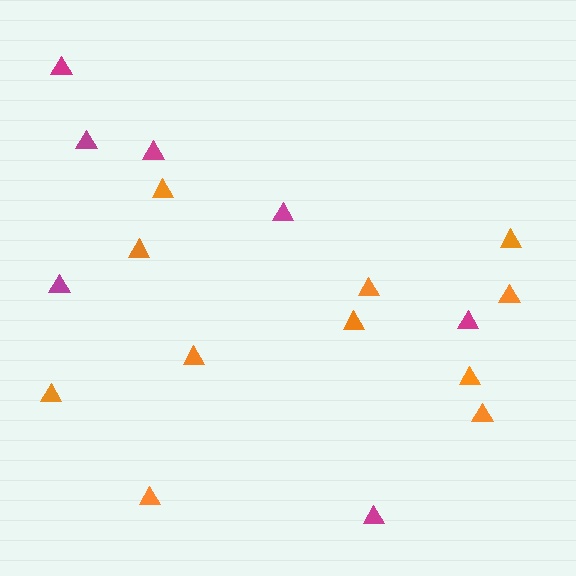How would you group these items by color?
There are 2 groups: one group of orange triangles (11) and one group of magenta triangles (7).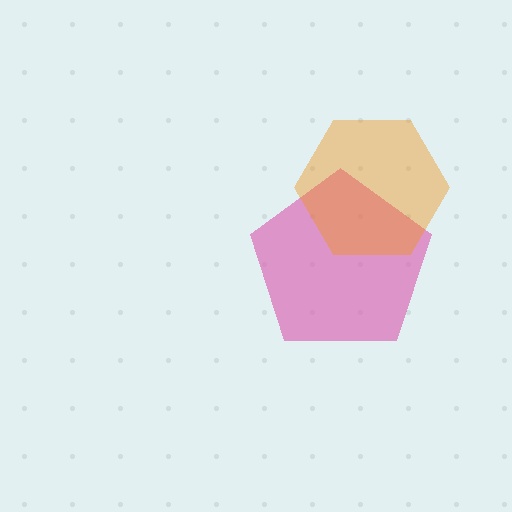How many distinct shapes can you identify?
There are 2 distinct shapes: a pink pentagon, an orange hexagon.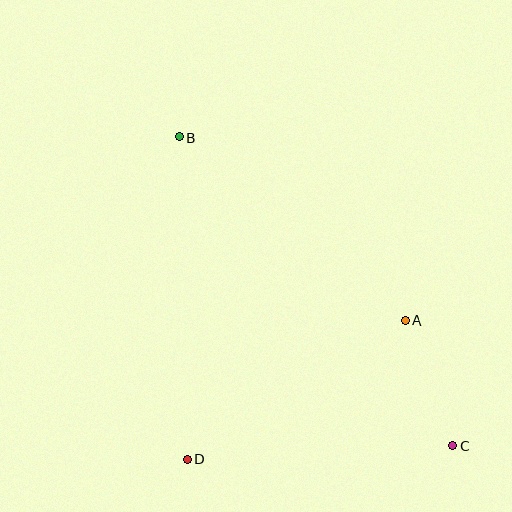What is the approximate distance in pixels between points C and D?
The distance between C and D is approximately 265 pixels.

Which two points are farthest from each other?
Points B and C are farthest from each other.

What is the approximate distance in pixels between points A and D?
The distance between A and D is approximately 258 pixels.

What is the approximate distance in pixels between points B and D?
The distance between B and D is approximately 322 pixels.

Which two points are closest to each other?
Points A and C are closest to each other.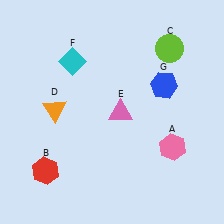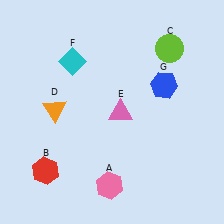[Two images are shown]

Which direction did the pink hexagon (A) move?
The pink hexagon (A) moved left.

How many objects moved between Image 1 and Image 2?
1 object moved between the two images.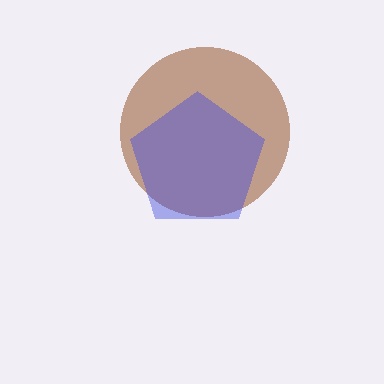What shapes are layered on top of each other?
The layered shapes are: a brown circle, a blue pentagon.